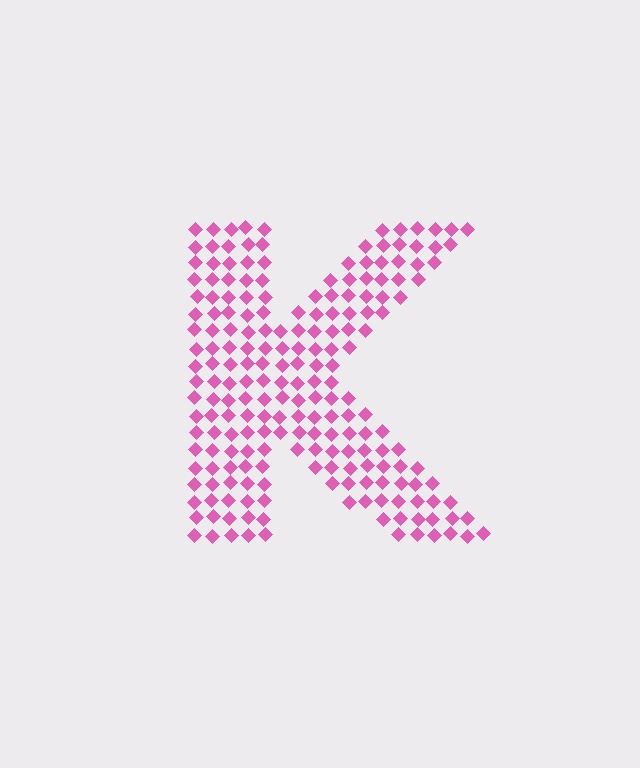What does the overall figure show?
The overall figure shows the letter K.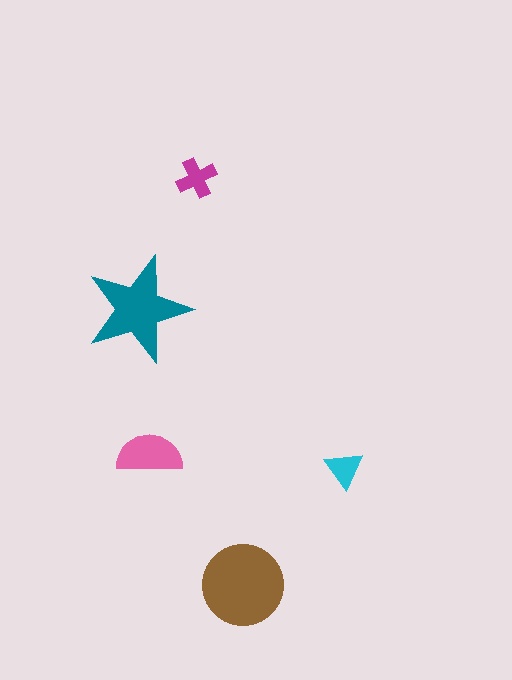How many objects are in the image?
There are 5 objects in the image.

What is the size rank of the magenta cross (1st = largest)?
4th.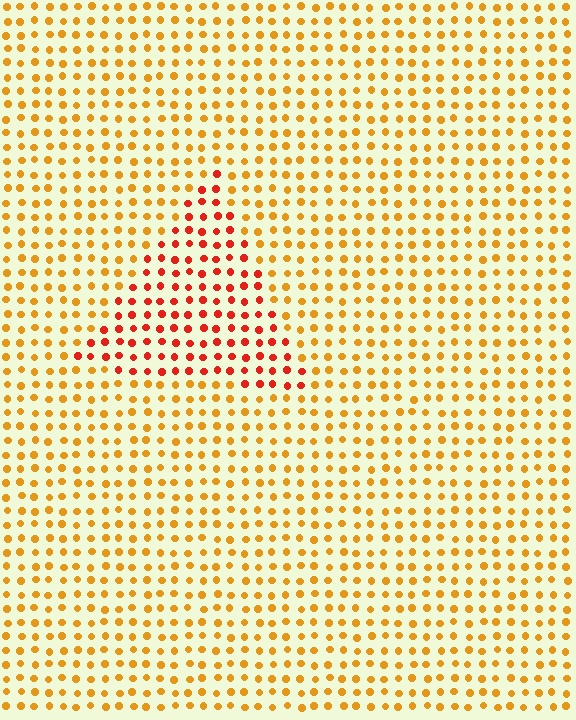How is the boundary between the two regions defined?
The boundary is defined purely by a slight shift in hue (about 36 degrees). Spacing, size, and orientation are identical on both sides.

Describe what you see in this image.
The image is filled with small orange elements in a uniform arrangement. A triangle-shaped region is visible where the elements are tinted to a slightly different hue, forming a subtle color boundary.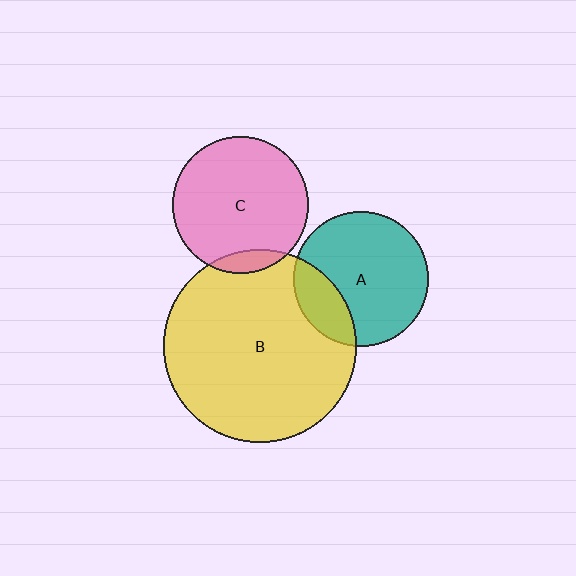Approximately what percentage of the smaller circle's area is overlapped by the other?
Approximately 10%.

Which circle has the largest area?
Circle B (yellow).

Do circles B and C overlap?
Yes.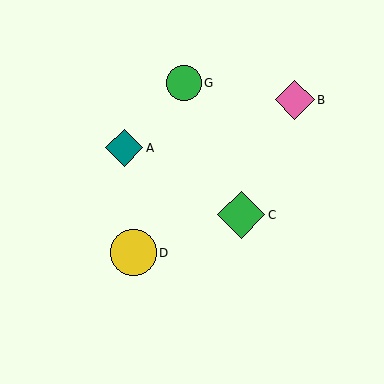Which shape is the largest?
The green diamond (labeled C) is the largest.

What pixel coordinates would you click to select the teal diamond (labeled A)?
Click at (124, 148) to select the teal diamond A.